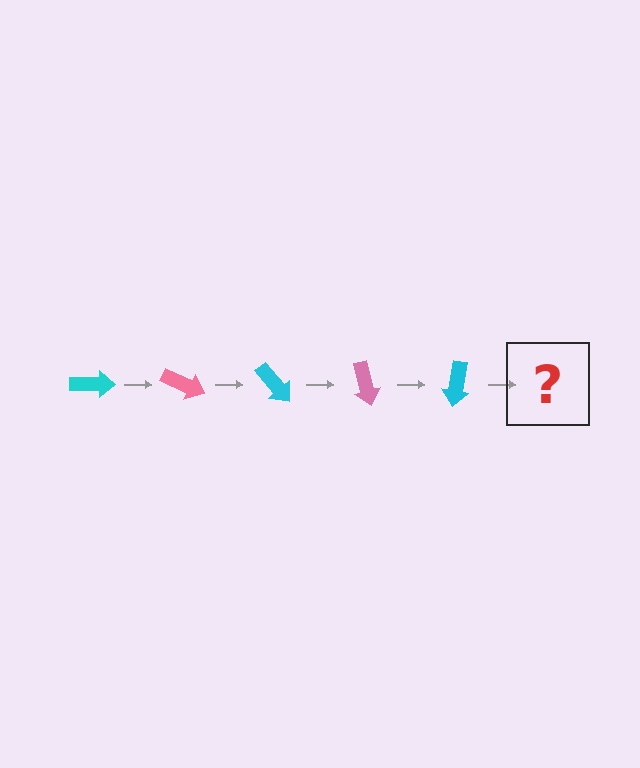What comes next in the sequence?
The next element should be a pink arrow, rotated 125 degrees from the start.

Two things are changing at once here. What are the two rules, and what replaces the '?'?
The two rules are that it rotates 25 degrees each step and the color cycles through cyan and pink. The '?' should be a pink arrow, rotated 125 degrees from the start.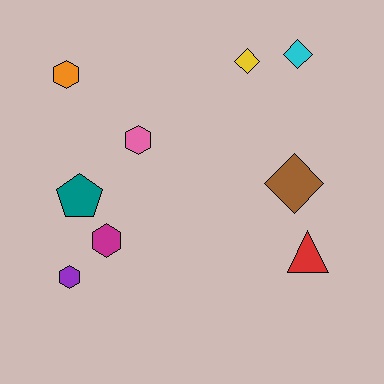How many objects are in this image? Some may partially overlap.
There are 9 objects.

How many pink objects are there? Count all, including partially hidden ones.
There is 1 pink object.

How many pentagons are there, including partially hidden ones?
There is 1 pentagon.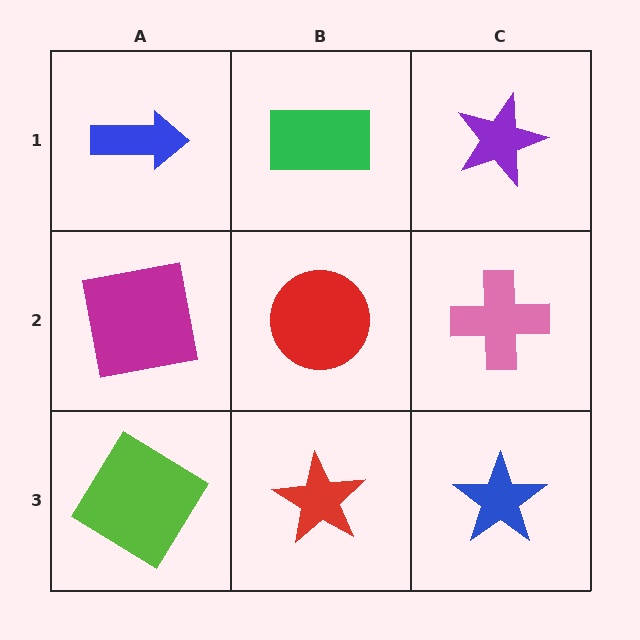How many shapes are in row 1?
3 shapes.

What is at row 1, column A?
A blue arrow.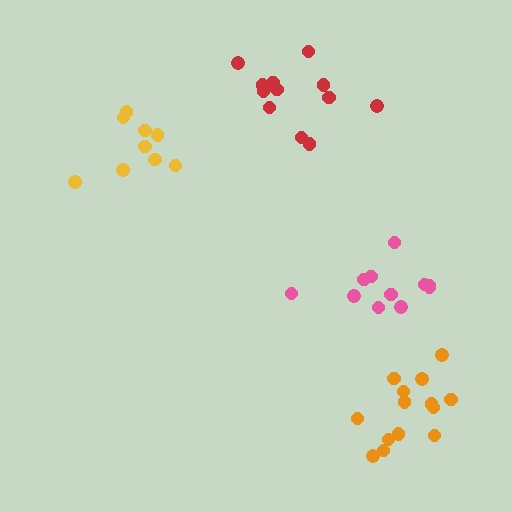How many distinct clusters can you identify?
There are 4 distinct clusters.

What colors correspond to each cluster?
The clusters are colored: red, orange, yellow, pink.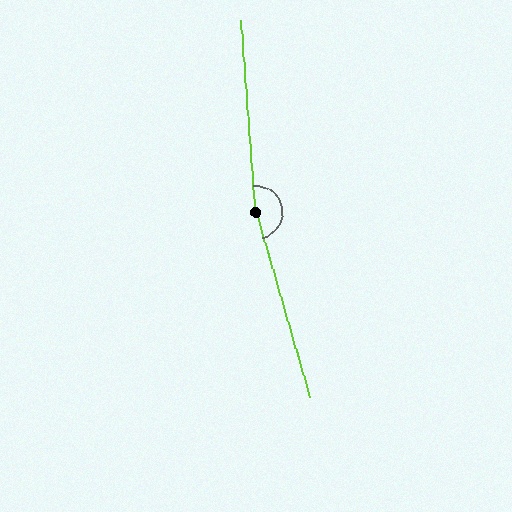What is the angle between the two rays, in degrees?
Approximately 168 degrees.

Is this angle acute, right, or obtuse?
It is obtuse.